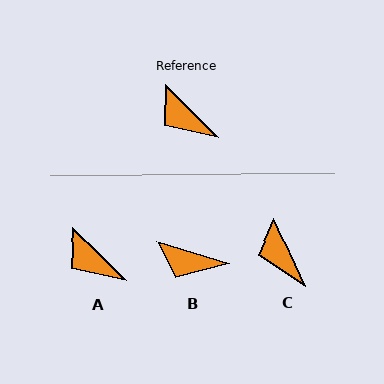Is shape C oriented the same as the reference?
No, it is off by about 21 degrees.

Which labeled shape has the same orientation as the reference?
A.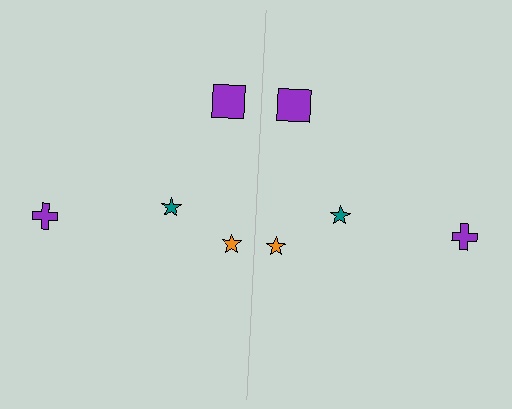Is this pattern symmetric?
Yes, this pattern has bilateral (reflection) symmetry.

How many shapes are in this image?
There are 8 shapes in this image.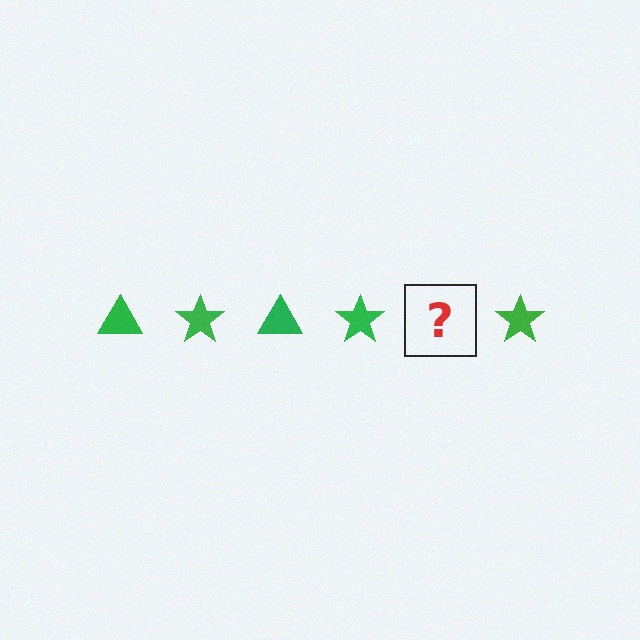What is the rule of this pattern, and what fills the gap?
The rule is that the pattern cycles through triangle, star shapes in green. The gap should be filled with a green triangle.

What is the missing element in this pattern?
The missing element is a green triangle.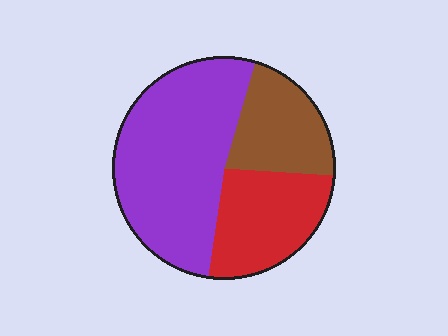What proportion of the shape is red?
Red takes up between a sixth and a third of the shape.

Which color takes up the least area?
Brown, at roughly 20%.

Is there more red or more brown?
Red.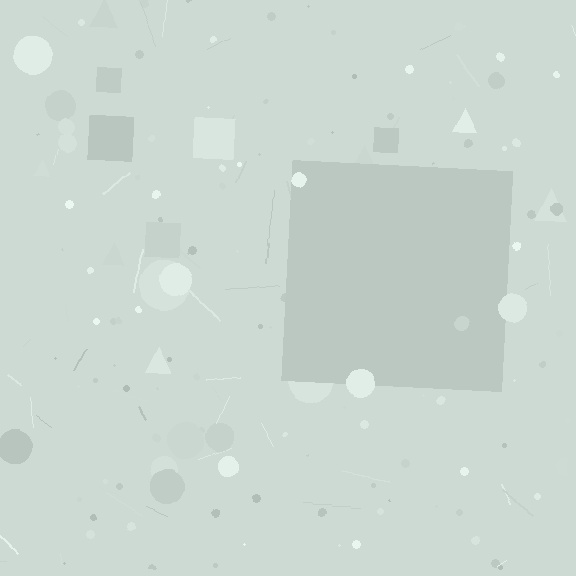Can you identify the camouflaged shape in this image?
The camouflaged shape is a square.